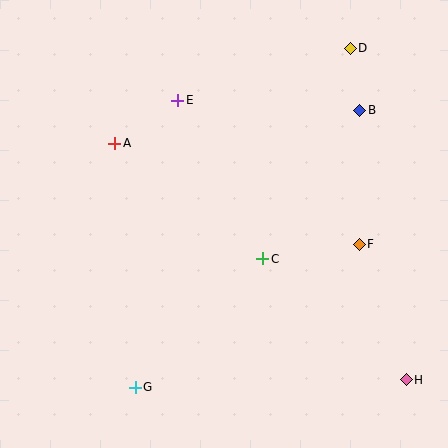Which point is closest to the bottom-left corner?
Point G is closest to the bottom-left corner.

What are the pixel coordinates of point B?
Point B is at (360, 110).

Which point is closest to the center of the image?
Point C at (263, 259) is closest to the center.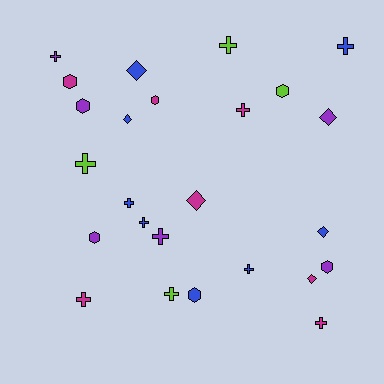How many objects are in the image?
There are 25 objects.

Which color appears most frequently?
Blue, with 8 objects.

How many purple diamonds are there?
There is 1 purple diamond.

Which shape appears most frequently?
Cross, with 12 objects.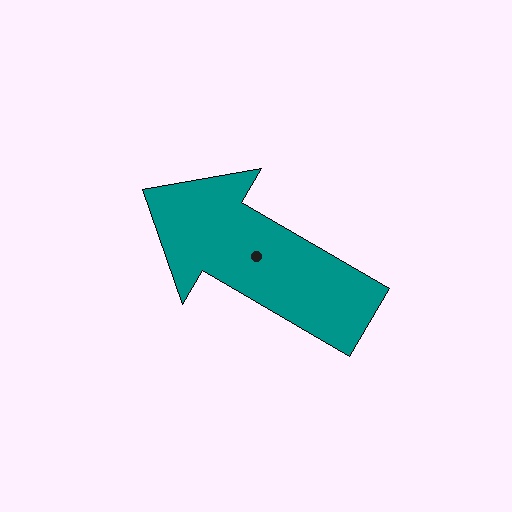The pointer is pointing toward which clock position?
Roughly 10 o'clock.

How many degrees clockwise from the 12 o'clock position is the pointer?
Approximately 300 degrees.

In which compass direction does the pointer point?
Northwest.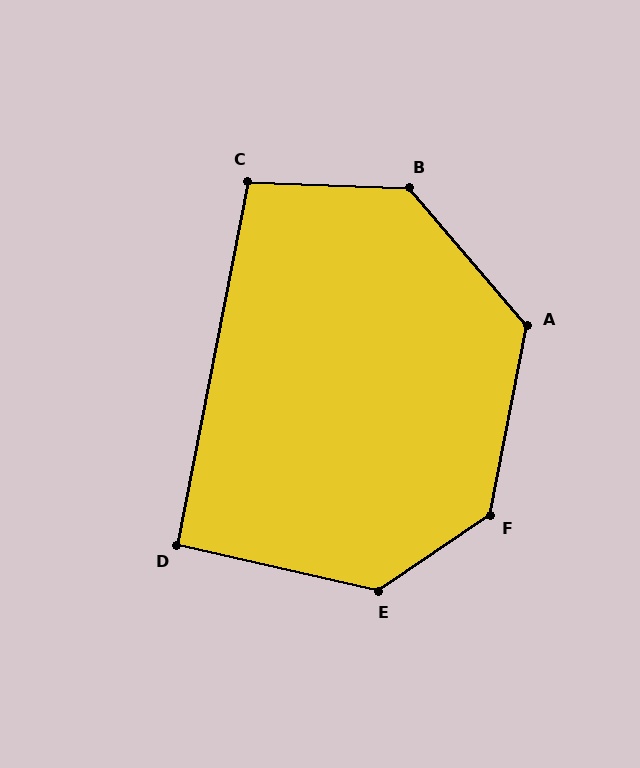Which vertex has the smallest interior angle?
D, at approximately 92 degrees.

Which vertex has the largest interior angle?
F, at approximately 135 degrees.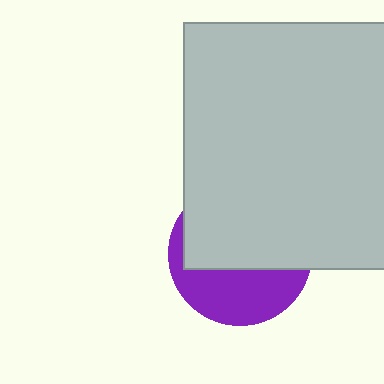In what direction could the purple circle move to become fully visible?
The purple circle could move down. That would shift it out from behind the light gray square entirely.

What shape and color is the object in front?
The object in front is a light gray square.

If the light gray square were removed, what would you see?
You would see the complete purple circle.